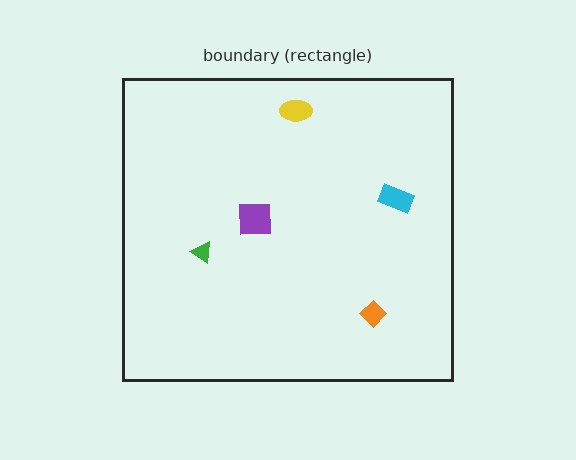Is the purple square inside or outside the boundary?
Inside.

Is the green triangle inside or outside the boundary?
Inside.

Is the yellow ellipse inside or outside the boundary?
Inside.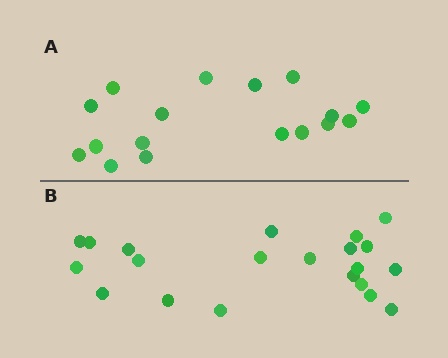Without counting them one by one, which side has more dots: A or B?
Region B (the bottom region) has more dots.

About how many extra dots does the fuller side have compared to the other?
Region B has about 4 more dots than region A.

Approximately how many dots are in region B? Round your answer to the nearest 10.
About 20 dots. (The exact count is 21, which rounds to 20.)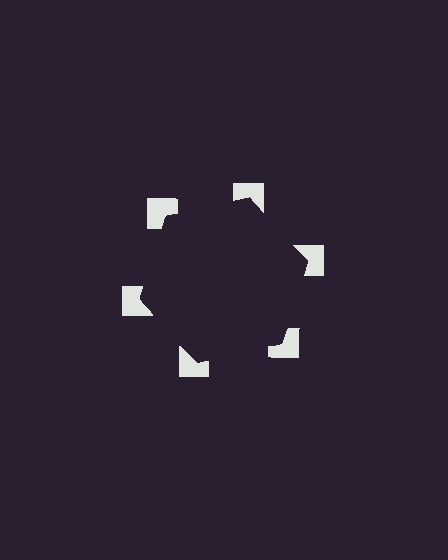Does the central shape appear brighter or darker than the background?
It typically appears slightly darker than the background, even though no actual brightness change is drawn.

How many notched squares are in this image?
There are 6 — one at each vertex of the illusory hexagon.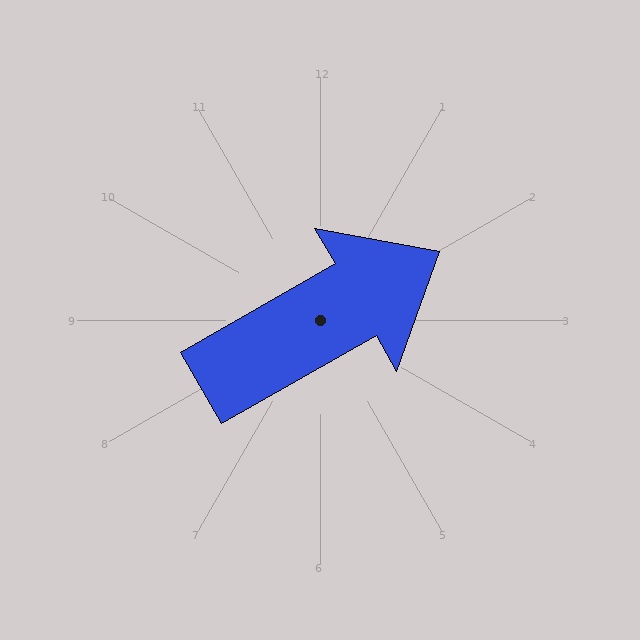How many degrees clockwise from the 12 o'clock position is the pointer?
Approximately 60 degrees.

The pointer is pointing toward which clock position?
Roughly 2 o'clock.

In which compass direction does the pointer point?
Northeast.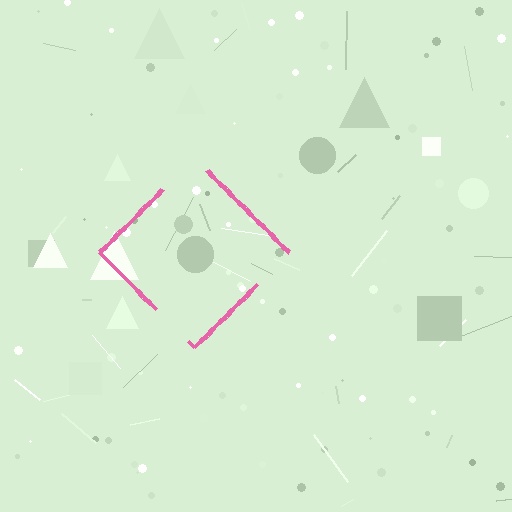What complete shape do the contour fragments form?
The contour fragments form a diamond.